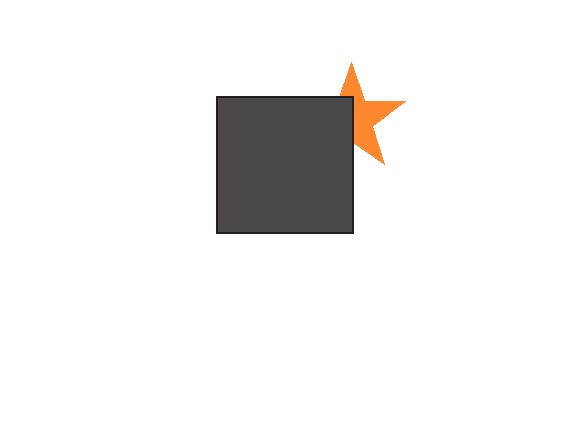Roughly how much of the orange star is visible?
About half of it is visible (roughly 52%).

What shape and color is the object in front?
The object in front is a dark gray square.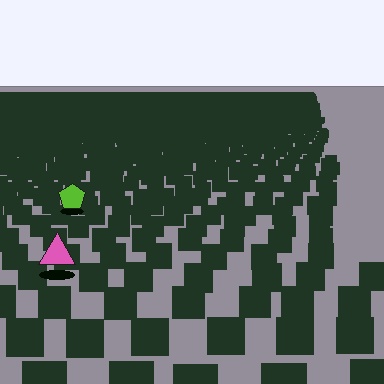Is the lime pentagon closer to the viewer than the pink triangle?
No. The pink triangle is closer — you can tell from the texture gradient: the ground texture is coarser near it.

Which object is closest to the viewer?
The pink triangle is closest. The texture marks near it are larger and more spread out.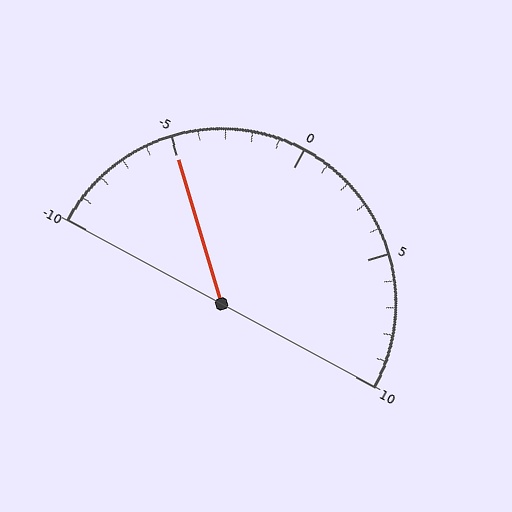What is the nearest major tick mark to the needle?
The nearest major tick mark is -5.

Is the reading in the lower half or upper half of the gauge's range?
The reading is in the lower half of the range (-10 to 10).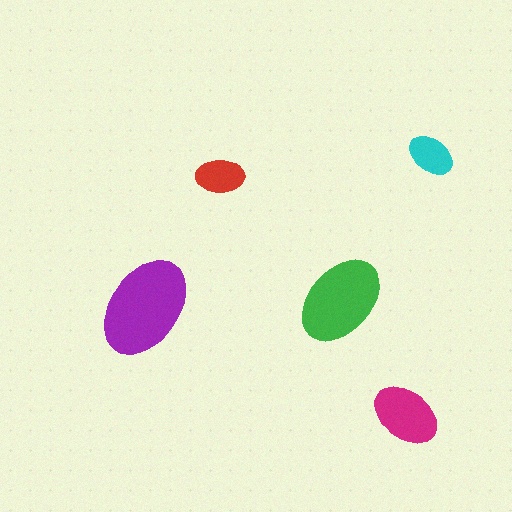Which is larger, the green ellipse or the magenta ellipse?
The green one.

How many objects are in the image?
There are 5 objects in the image.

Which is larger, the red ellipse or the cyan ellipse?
The red one.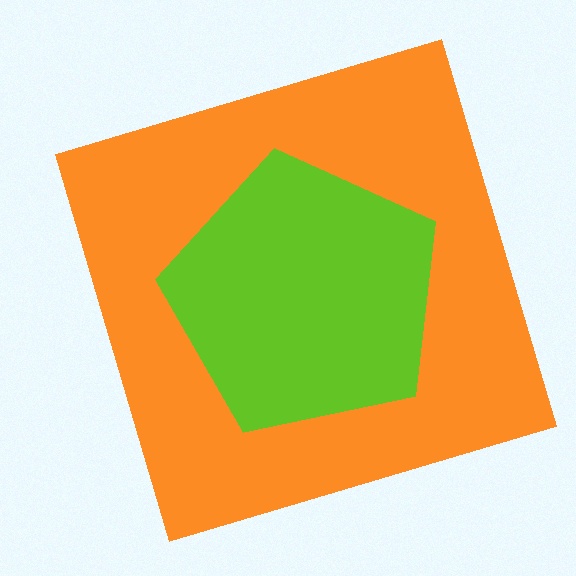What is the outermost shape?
The orange square.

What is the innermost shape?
The lime pentagon.